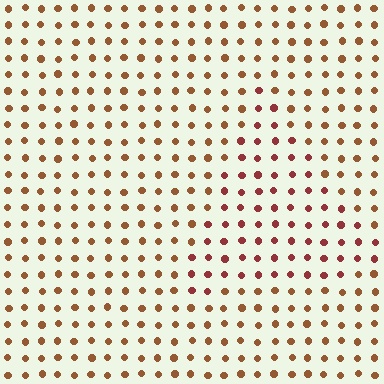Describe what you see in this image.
The image is filled with small brown elements in a uniform arrangement. A triangle-shaped region is visible where the elements are tinted to a slightly different hue, forming a subtle color boundary.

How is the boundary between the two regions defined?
The boundary is defined purely by a slight shift in hue (about 28 degrees). Spacing, size, and orientation are identical on both sides.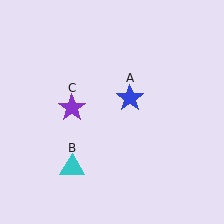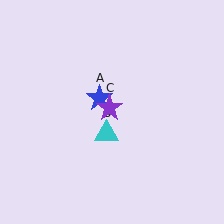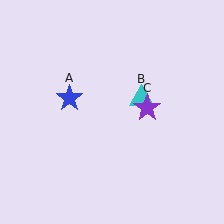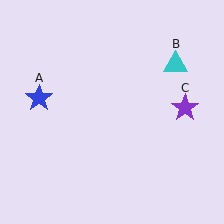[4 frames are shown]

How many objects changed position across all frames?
3 objects changed position: blue star (object A), cyan triangle (object B), purple star (object C).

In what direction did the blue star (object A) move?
The blue star (object A) moved left.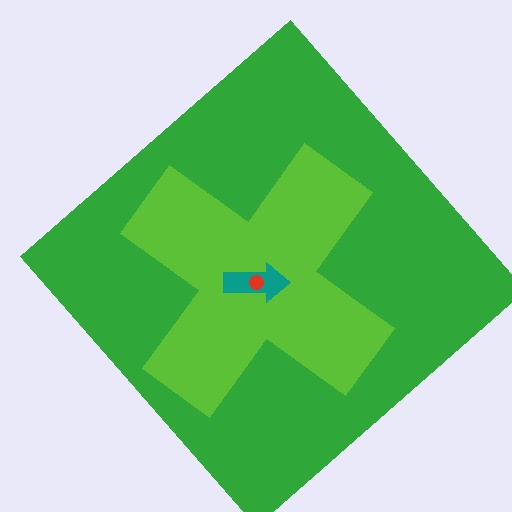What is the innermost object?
The red circle.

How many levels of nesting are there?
4.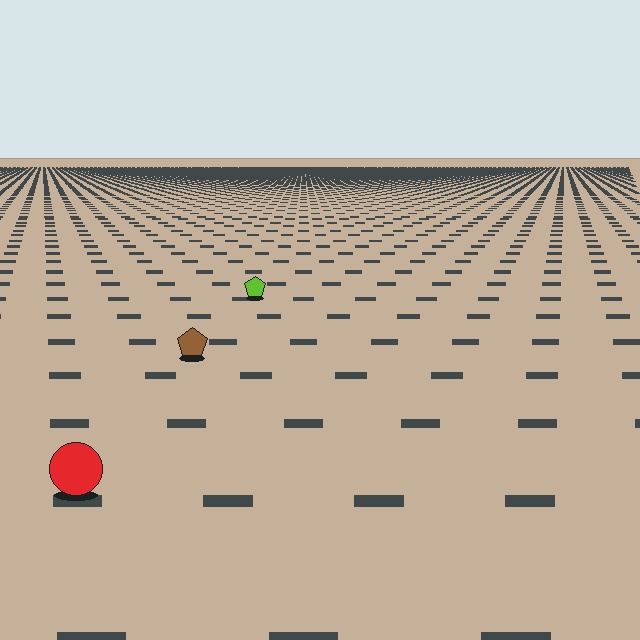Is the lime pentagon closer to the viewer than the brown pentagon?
No. The brown pentagon is closer — you can tell from the texture gradient: the ground texture is coarser near it.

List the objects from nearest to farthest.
From nearest to farthest: the red circle, the brown pentagon, the lime pentagon.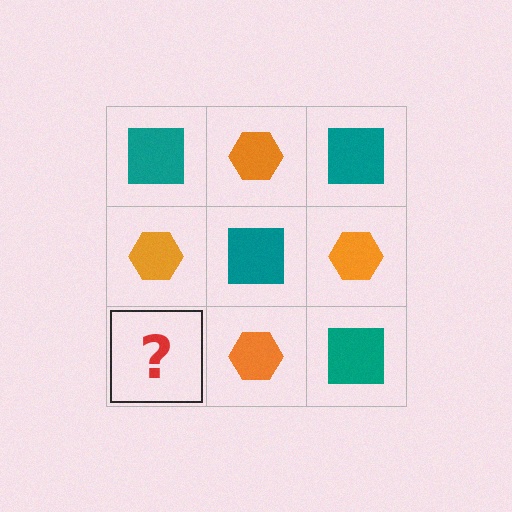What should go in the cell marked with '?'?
The missing cell should contain a teal square.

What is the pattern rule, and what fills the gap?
The rule is that it alternates teal square and orange hexagon in a checkerboard pattern. The gap should be filled with a teal square.